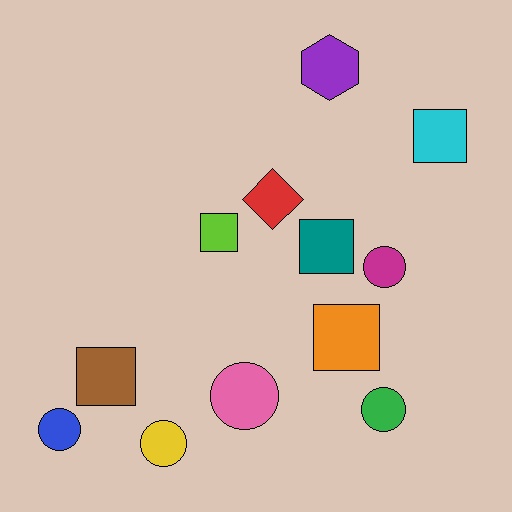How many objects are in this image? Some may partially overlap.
There are 12 objects.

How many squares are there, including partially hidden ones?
There are 5 squares.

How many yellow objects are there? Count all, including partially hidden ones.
There is 1 yellow object.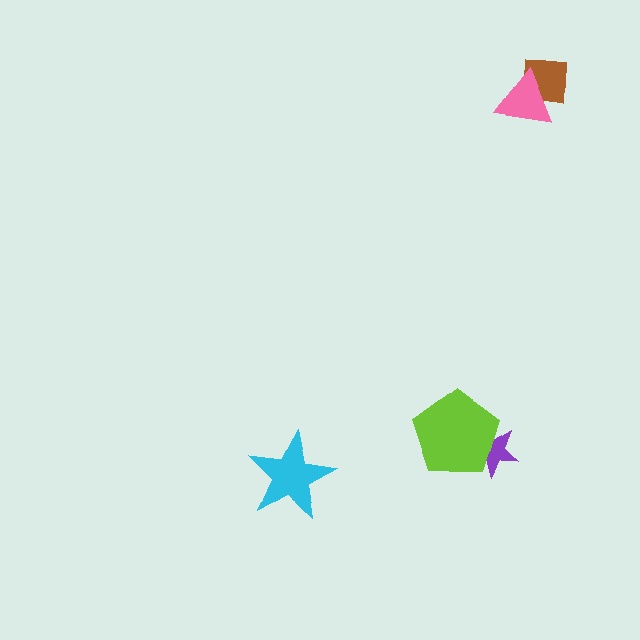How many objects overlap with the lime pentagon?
1 object overlaps with the lime pentagon.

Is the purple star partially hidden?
Yes, it is partially covered by another shape.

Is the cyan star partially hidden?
No, no other shape covers it.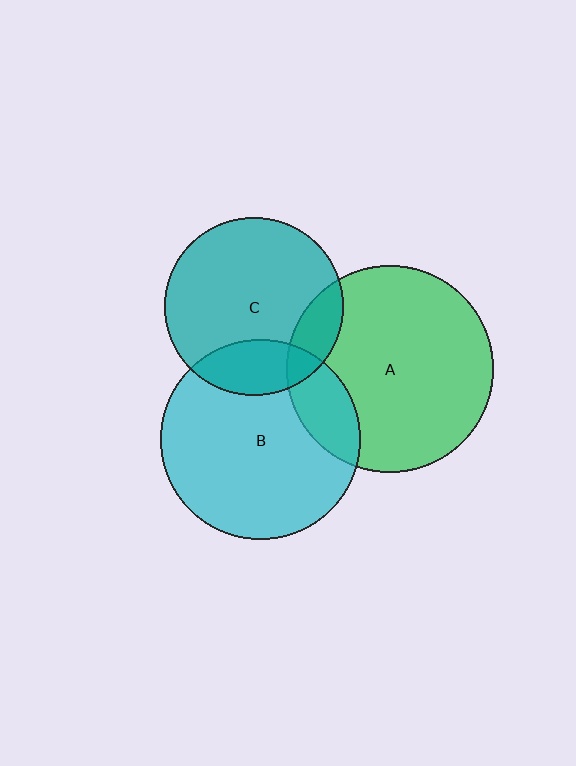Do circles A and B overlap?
Yes.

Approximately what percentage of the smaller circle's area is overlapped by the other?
Approximately 15%.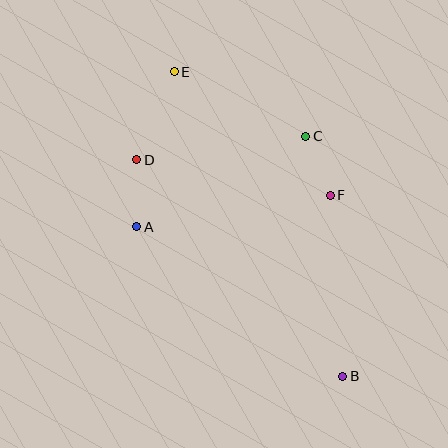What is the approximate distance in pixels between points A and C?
The distance between A and C is approximately 192 pixels.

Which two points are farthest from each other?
Points B and E are farthest from each other.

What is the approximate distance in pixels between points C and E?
The distance between C and E is approximately 146 pixels.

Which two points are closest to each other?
Points C and F are closest to each other.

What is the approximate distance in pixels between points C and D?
The distance between C and D is approximately 171 pixels.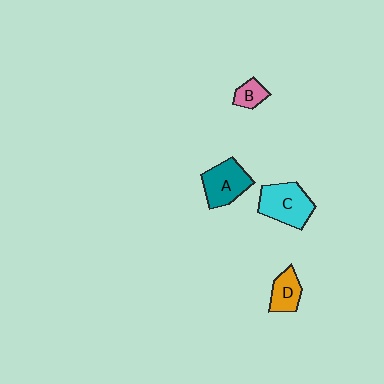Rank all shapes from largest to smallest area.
From largest to smallest: C (cyan), A (teal), D (orange), B (pink).